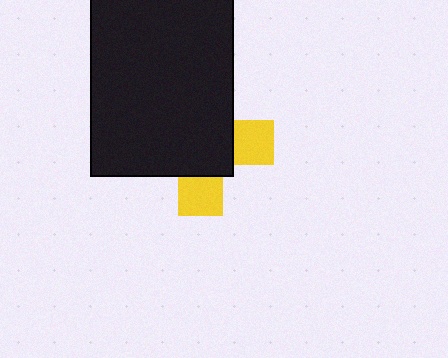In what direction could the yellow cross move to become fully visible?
The yellow cross could move toward the lower-right. That would shift it out from behind the black rectangle entirely.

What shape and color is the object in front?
The object in front is a black rectangle.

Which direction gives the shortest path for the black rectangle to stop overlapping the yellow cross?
Moving toward the upper-left gives the shortest separation.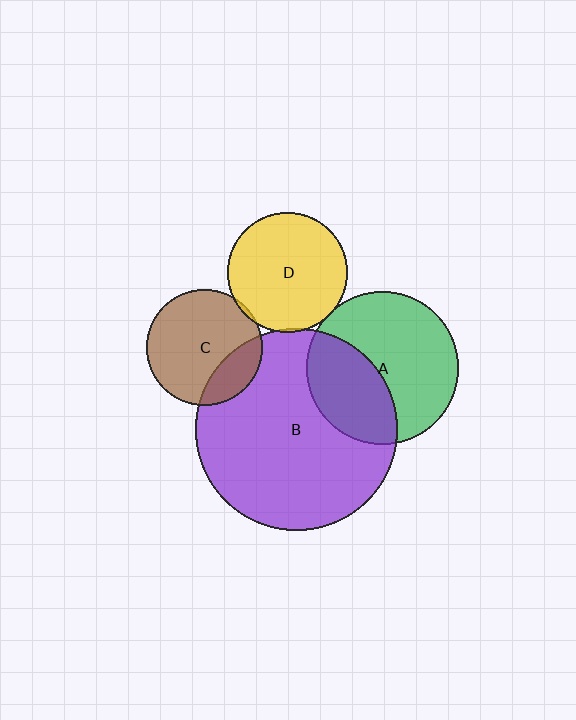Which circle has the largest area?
Circle B (purple).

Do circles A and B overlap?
Yes.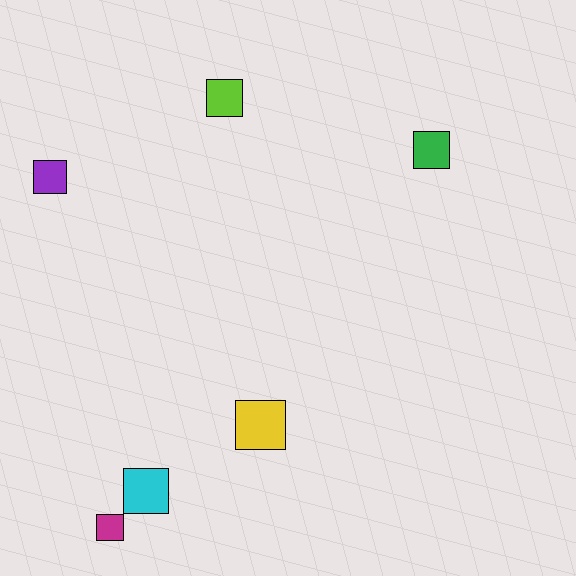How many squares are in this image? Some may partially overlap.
There are 6 squares.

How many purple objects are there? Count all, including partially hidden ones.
There is 1 purple object.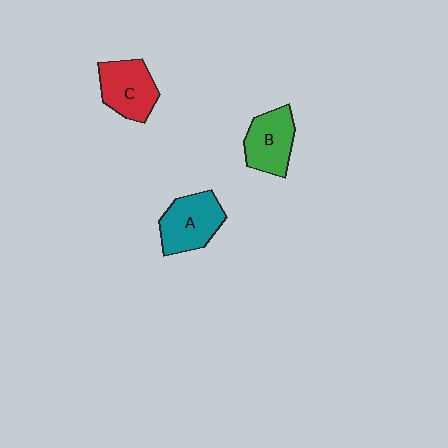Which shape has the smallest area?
Shape B (green).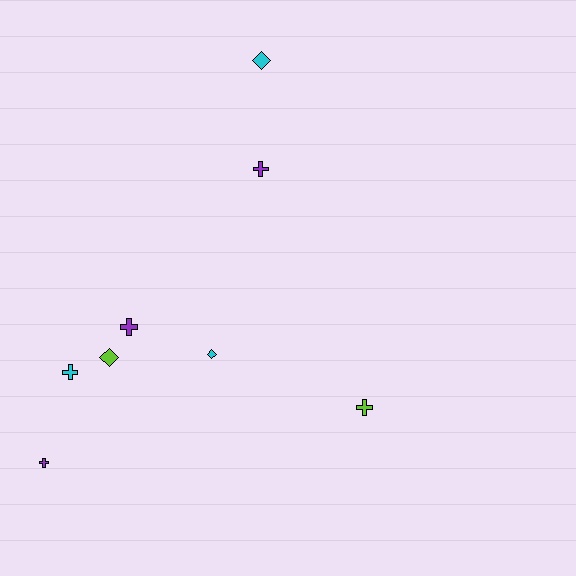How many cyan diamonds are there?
There are 2 cyan diamonds.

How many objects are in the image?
There are 8 objects.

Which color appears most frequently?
Purple, with 3 objects.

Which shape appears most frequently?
Cross, with 5 objects.